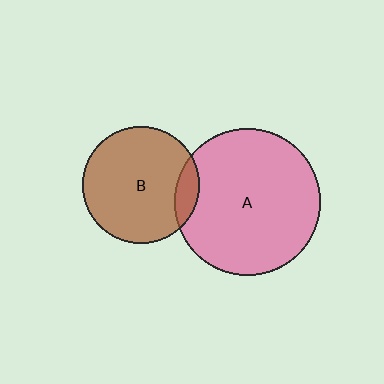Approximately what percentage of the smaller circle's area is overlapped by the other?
Approximately 10%.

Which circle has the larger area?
Circle A (pink).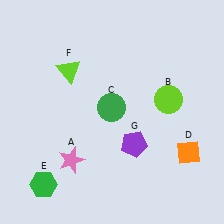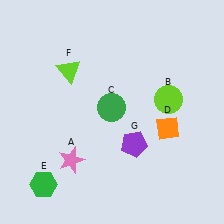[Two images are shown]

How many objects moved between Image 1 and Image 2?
1 object moved between the two images.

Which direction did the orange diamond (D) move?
The orange diamond (D) moved up.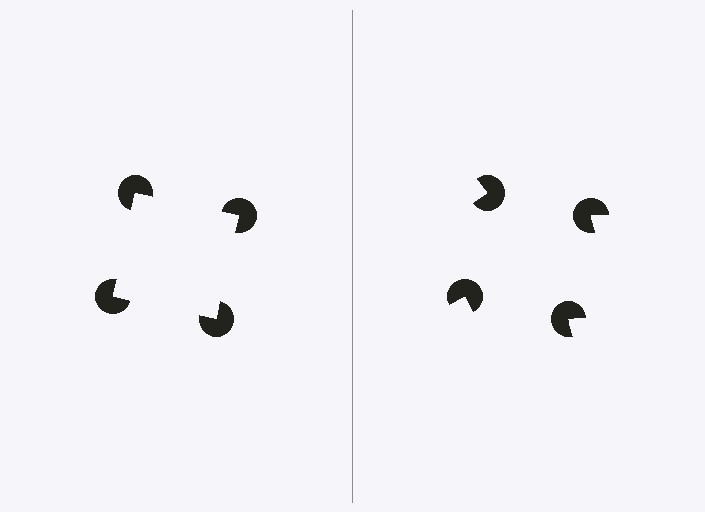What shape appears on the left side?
An illusory square.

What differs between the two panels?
The pac-man discs are positioned identically on both sides; only the wedge orientations differ. On the left they align to a square; on the right they are misaligned.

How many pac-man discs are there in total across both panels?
8 — 4 on each side.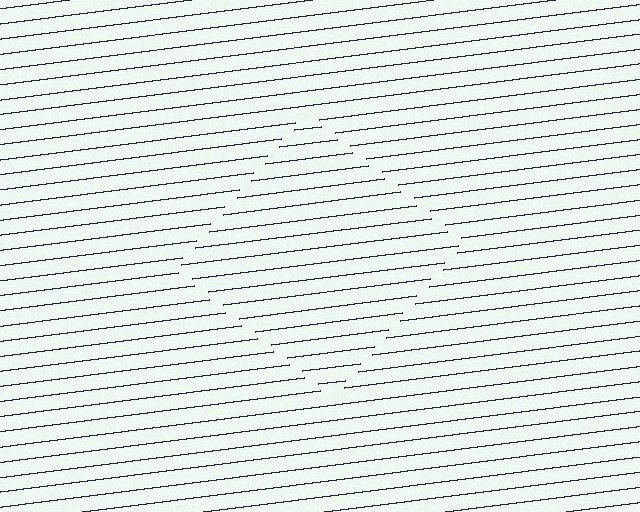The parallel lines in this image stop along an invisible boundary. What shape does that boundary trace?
An illusory square. The interior of the shape contains the same grating, shifted by half a period — the contour is defined by the phase discontinuity where line-ends from the inner and outer gratings abut.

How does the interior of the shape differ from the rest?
The interior of the shape contains the same grating, shifted by half a period — the contour is defined by the phase discontinuity where line-ends from the inner and outer gratings abut.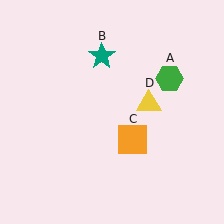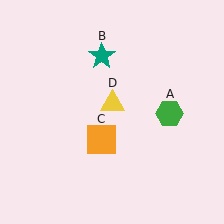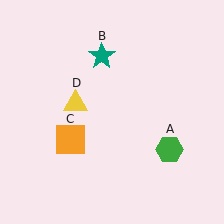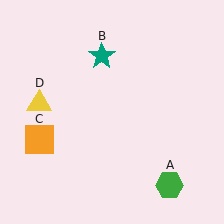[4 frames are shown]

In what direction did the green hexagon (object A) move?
The green hexagon (object A) moved down.